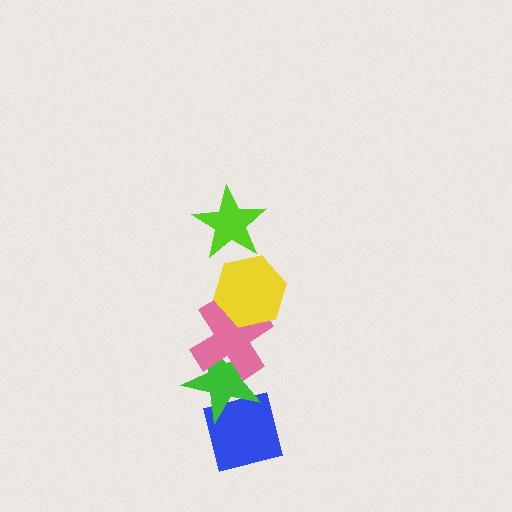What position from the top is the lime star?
The lime star is 1st from the top.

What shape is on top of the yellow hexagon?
The lime star is on top of the yellow hexagon.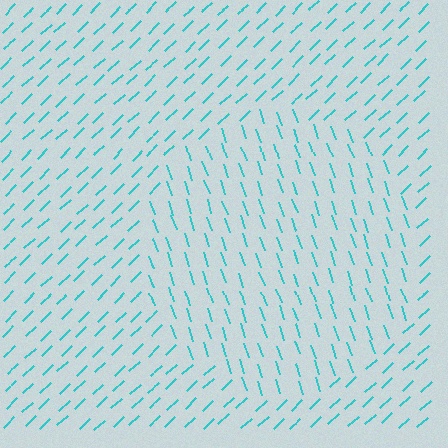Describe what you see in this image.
The image is filled with small cyan line segments. A circle region in the image has lines oriented differently from the surrounding lines, creating a visible texture boundary.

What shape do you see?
I see a circle.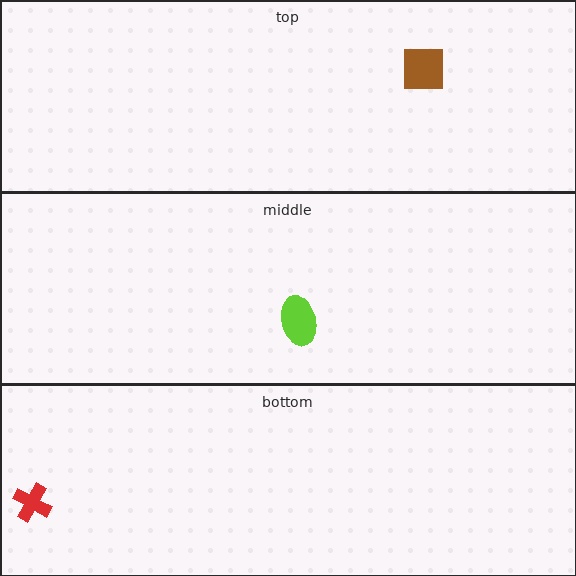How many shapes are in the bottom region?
1.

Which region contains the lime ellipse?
The middle region.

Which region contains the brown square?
The top region.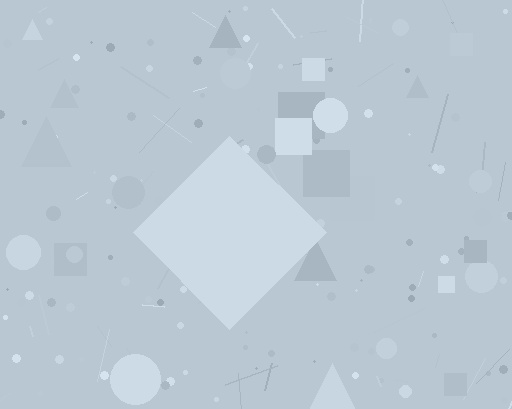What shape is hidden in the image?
A diamond is hidden in the image.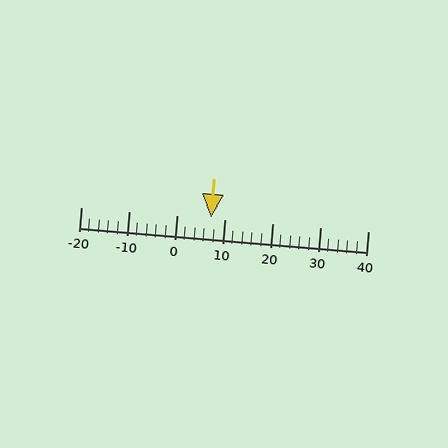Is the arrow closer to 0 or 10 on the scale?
The arrow is closer to 10.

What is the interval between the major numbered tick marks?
The major tick marks are spaced 10 units apart.